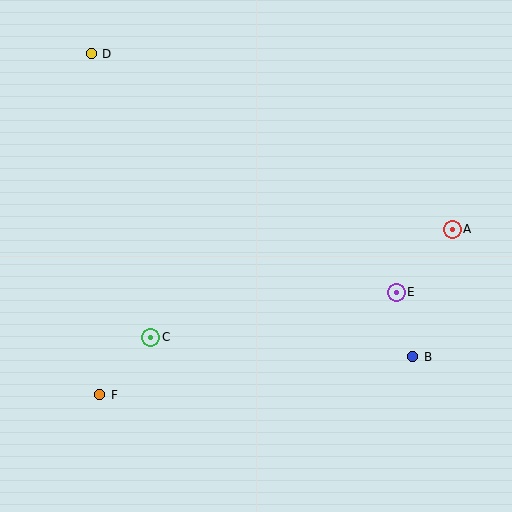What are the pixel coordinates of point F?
Point F is at (100, 395).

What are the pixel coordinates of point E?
Point E is at (396, 292).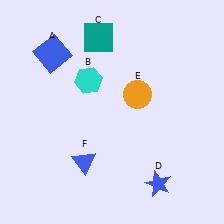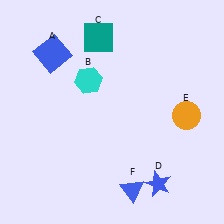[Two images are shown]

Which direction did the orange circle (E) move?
The orange circle (E) moved right.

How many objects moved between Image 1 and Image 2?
2 objects moved between the two images.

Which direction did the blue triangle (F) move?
The blue triangle (F) moved right.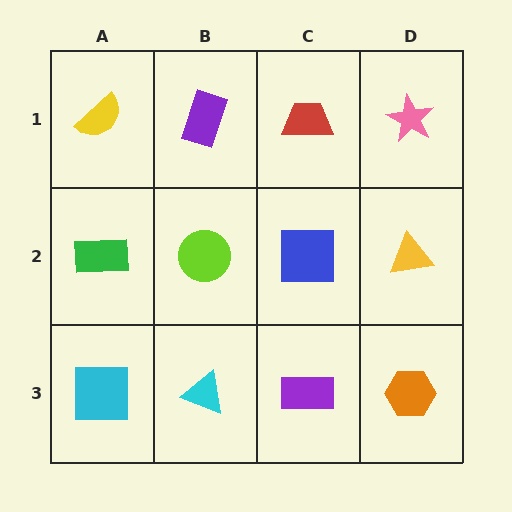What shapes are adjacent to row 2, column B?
A purple rectangle (row 1, column B), a cyan triangle (row 3, column B), a green rectangle (row 2, column A), a blue square (row 2, column C).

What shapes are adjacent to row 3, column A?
A green rectangle (row 2, column A), a cyan triangle (row 3, column B).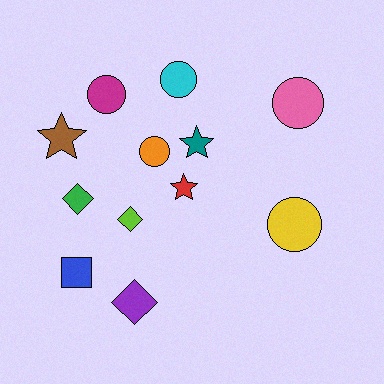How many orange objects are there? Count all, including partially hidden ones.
There is 1 orange object.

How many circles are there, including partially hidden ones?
There are 5 circles.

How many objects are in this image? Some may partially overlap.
There are 12 objects.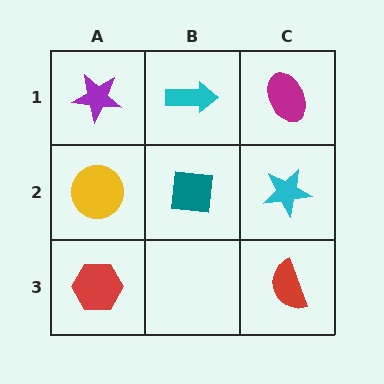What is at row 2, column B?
A teal square.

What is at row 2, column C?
A cyan star.